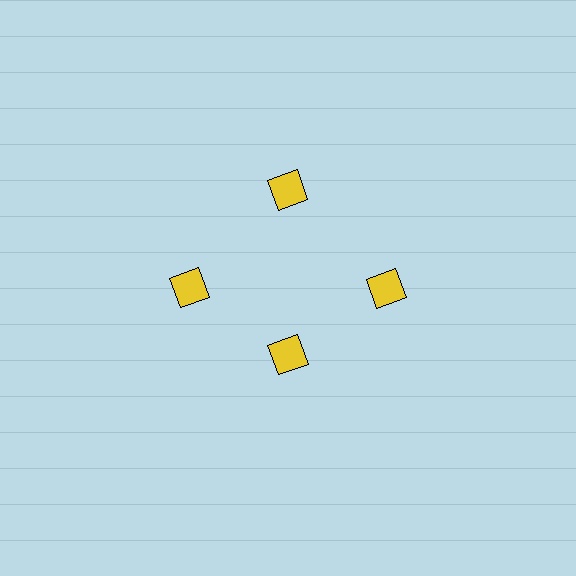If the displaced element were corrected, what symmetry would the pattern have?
It would have 4-fold rotational symmetry — the pattern would map onto itself every 90 degrees.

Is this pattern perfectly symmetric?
No. The 4 yellow squares are arranged in a ring, but one element near the 6 o'clock position is pulled inward toward the center, breaking the 4-fold rotational symmetry.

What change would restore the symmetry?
The symmetry would be restored by moving it outward, back onto the ring so that all 4 squares sit at equal angles and equal distance from the center.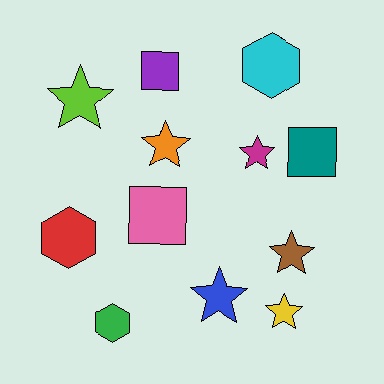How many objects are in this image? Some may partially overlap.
There are 12 objects.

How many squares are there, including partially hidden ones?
There are 3 squares.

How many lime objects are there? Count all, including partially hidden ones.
There is 1 lime object.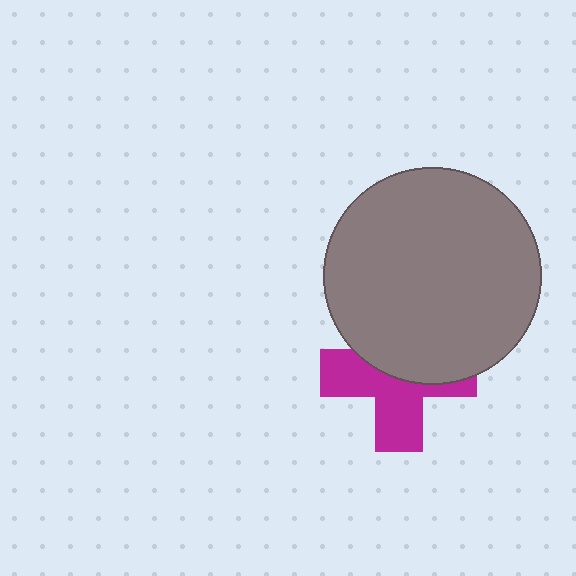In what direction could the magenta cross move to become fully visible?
The magenta cross could move down. That would shift it out from behind the gray circle entirely.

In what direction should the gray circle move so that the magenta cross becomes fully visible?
The gray circle should move up. That is the shortest direction to clear the overlap and leave the magenta cross fully visible.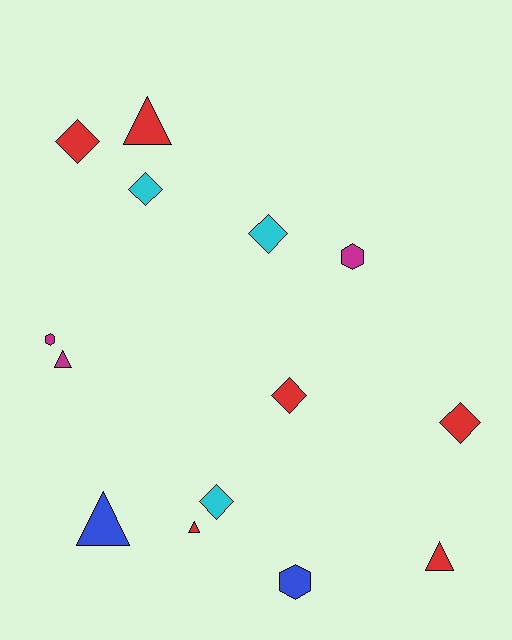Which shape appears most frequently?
Diamond, with 6 objects.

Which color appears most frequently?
Red, with 6 objects.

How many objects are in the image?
There are 14 objects.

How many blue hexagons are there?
There is 1 blue hexagon.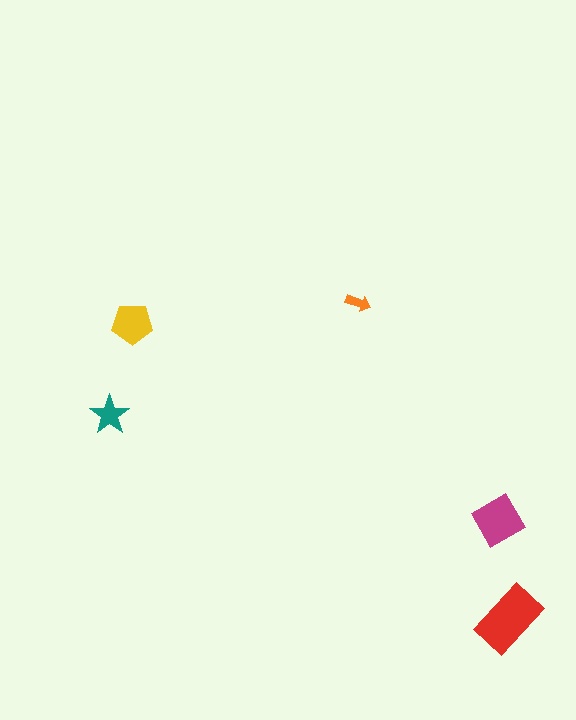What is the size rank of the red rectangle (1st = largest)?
1st.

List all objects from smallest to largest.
The orange arrow, the teal star, the yellow pentagon, the magenta diamond, the red rectangle.